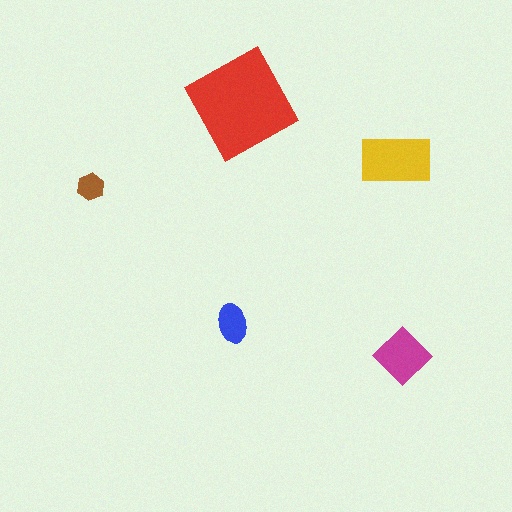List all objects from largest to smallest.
The red square, the yellow rectangle, the magenta diamond, the blue ellipse, the brown hexagon.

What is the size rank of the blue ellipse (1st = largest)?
4th.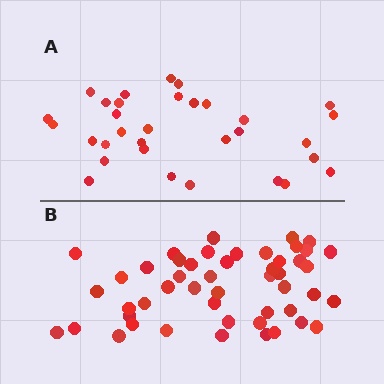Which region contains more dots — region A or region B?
Region B (the bottom region) has more dots.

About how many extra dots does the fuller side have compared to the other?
Region B has approximately 15 more dots than region A.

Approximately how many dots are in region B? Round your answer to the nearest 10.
About 50 dots. (The exact count is 49, which rounds to 50.)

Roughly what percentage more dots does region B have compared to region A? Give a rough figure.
About 55% more.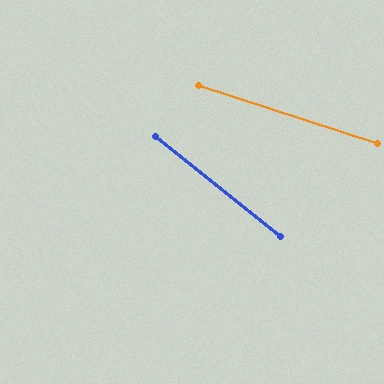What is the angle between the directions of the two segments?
Approximately 20 degrees.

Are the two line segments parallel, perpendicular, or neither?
Neither parallel nor perpendicular — they differ by about 20°.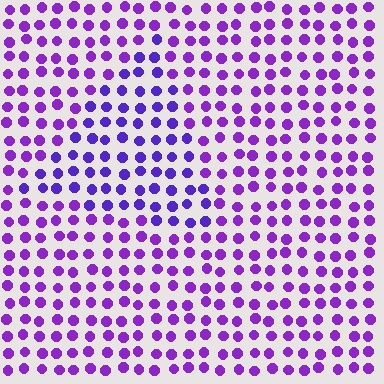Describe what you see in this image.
The image is filled with small purple elements in a uniform arrangement. A triangle-shaped region is visible where the elements are tinted to a slightly different hue, forming a subtle color boundary.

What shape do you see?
I see a triangle.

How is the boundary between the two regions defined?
The boundary is defined purely by a slight shift in hue (about 21 degrees). Spacing, size, and orientation are identical on both sides.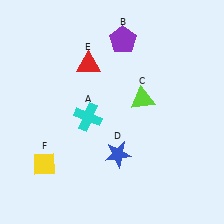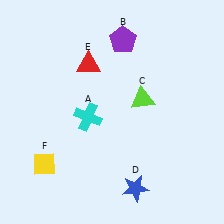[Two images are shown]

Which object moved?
The blue star (D) moved down.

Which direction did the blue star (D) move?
The blue star (D) moved down.